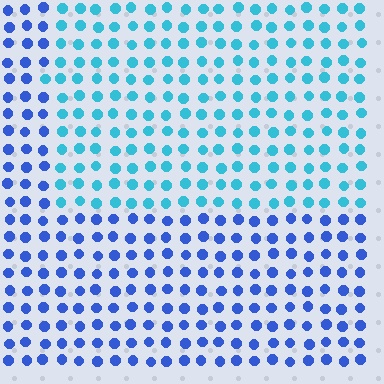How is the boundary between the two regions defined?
The boundary is defined purely by a slight shift in hue (about 38 degrees). Spacing, size, and orientation are identical on both sides.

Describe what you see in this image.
The image is filled with small blue elements in a uniform arrangement. A rectangle-shaped region is visible where the elements are tinted to a slightly different hue, forming a subtle color boundary.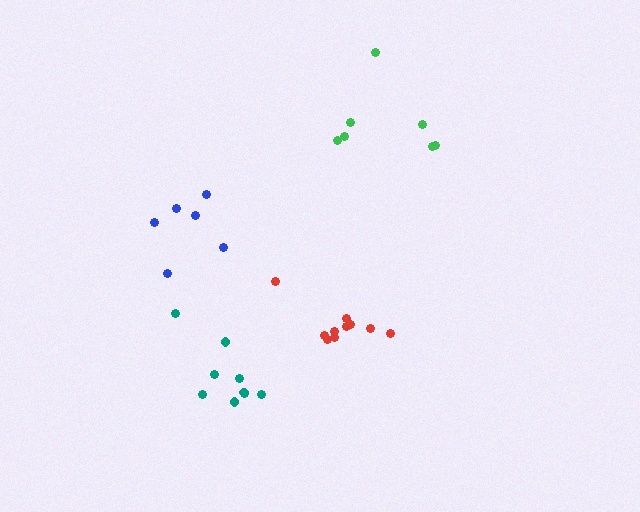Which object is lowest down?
The teal cluster is bottommost.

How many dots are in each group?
Group 1: 9 dots, Group 2: 7 dots, Group 3: 6 dots, Group 4: 10 dots (32 total).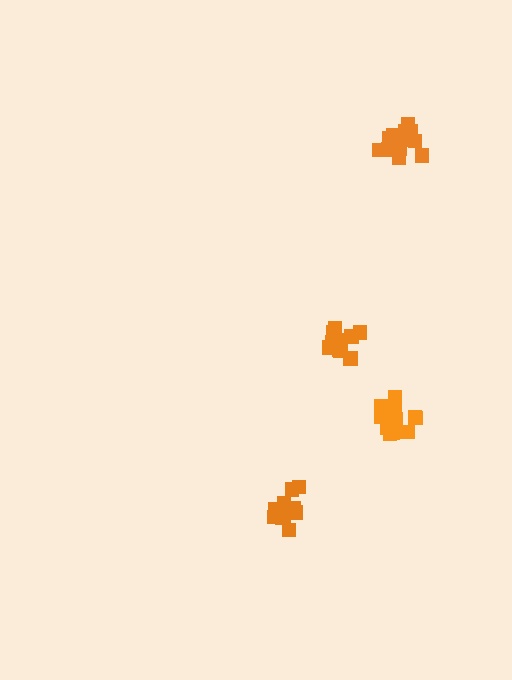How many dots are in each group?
Group 1: 10 dots, Group 2: 15 dots, Group 3: 11 dots, Group 4: 14 dots (50 total).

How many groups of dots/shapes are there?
There are 4 groups.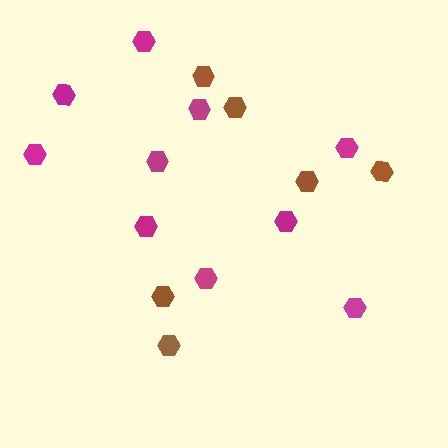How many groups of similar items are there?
There are 2 groups: one group of magenta hexagons (10) and one group of brown hexagons (6).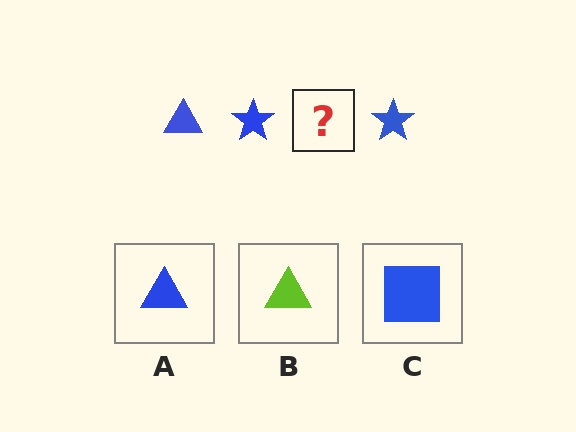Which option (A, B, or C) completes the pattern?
A.